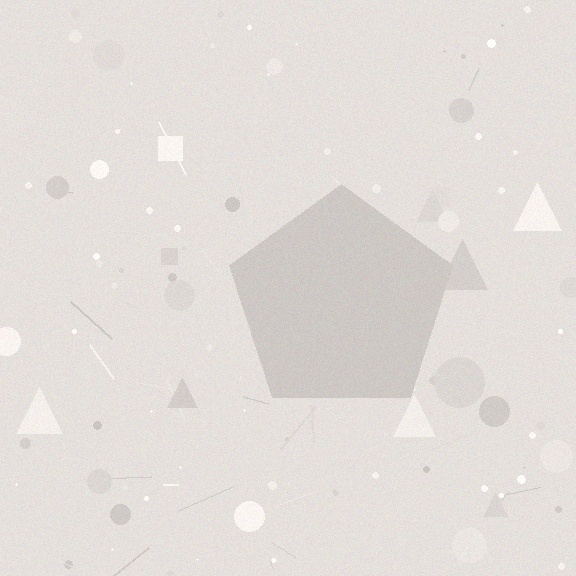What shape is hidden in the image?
A pentagon is hidden in the image.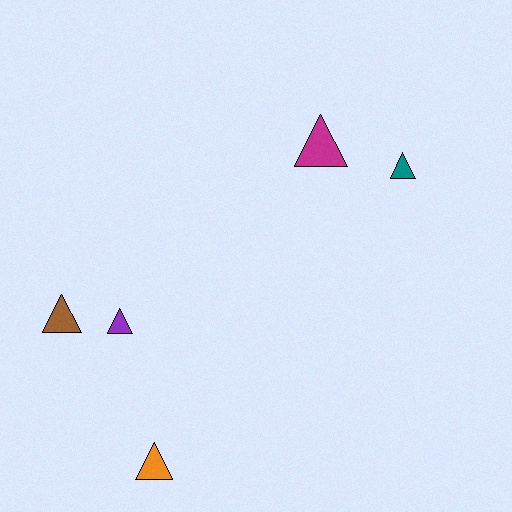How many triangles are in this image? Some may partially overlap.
There are 5 triangles.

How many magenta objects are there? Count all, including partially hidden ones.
There is 1 magenta object.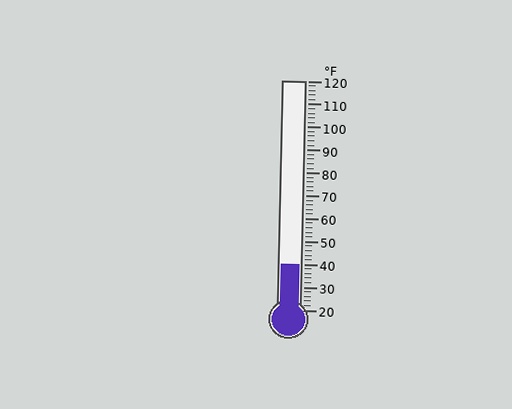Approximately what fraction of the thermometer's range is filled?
The thermometer is filled to approximately 20% of its range.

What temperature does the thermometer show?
The thermometer shows approximately 40°F.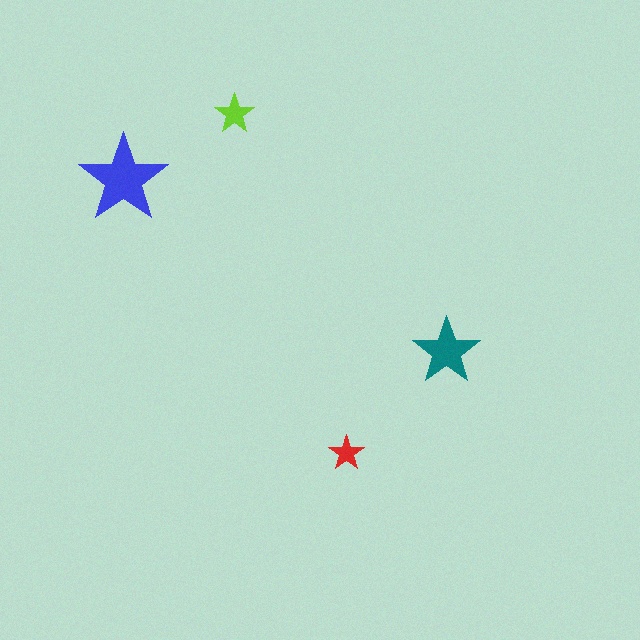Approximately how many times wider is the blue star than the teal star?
About 1.5 times wider.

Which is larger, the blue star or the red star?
The blue one.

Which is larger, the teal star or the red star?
The teal one.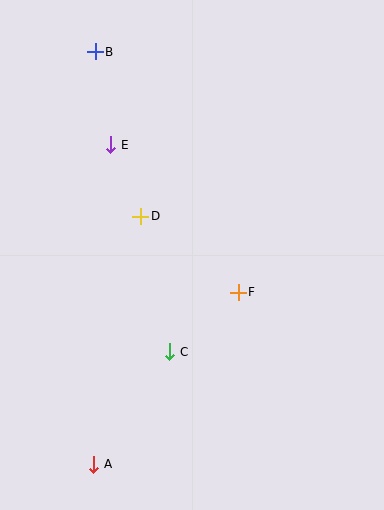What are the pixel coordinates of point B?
Point B is at (95, 52).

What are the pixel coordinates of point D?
Point D is at (141, 216).